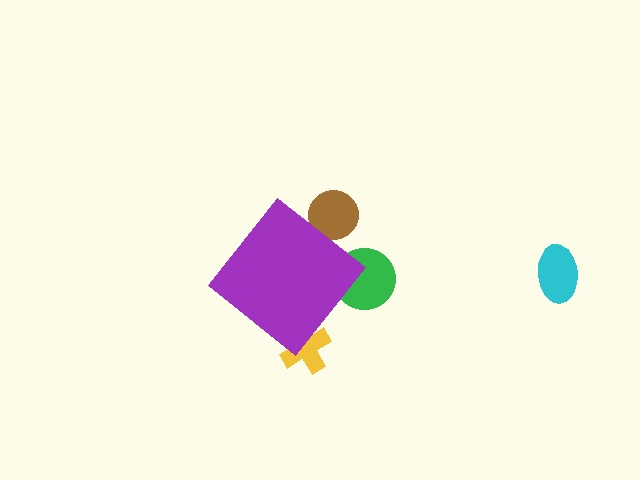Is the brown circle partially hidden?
Yes, the brown circle is partially hidden behind the purple diamond.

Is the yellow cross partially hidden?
Yes, the yellow cross is partially hidden behind the purple diamond.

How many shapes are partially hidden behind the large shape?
3 shapes are partially hidden.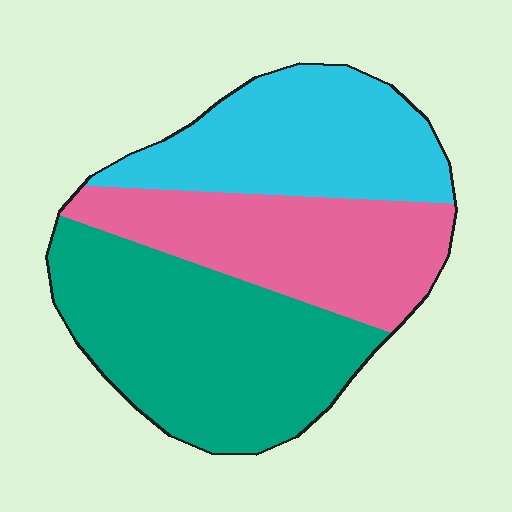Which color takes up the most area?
Teal, at roughly 40%.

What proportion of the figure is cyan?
Cyan covers about 30% of the figure.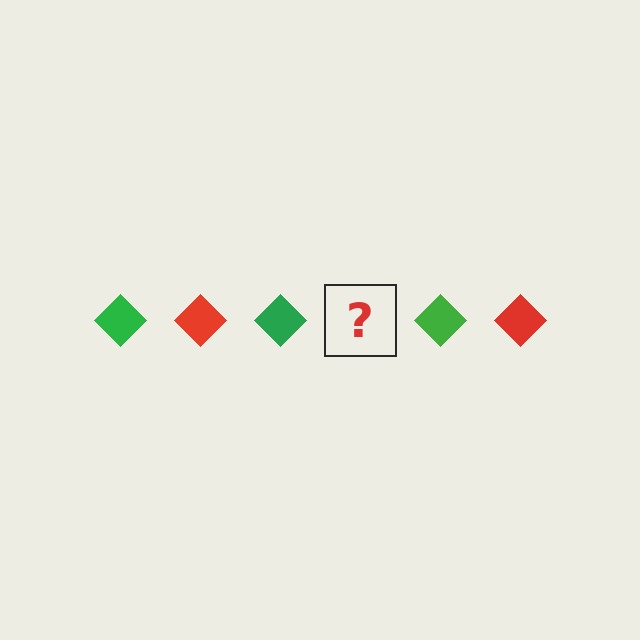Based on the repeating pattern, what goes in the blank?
The blank should be a red diamond.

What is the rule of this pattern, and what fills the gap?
The rule is that the pattern cycles through green, red diamonds. The gap should be filled with a red diamond.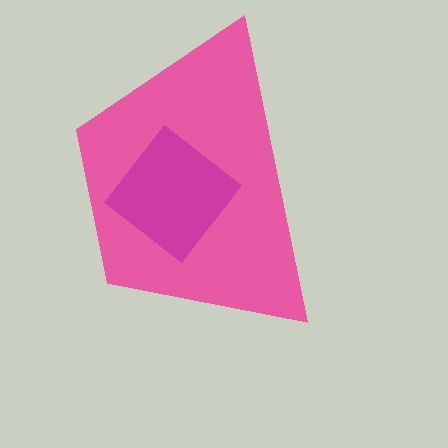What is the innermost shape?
The magenta diamond.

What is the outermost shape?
The pink trapezoid.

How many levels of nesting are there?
2.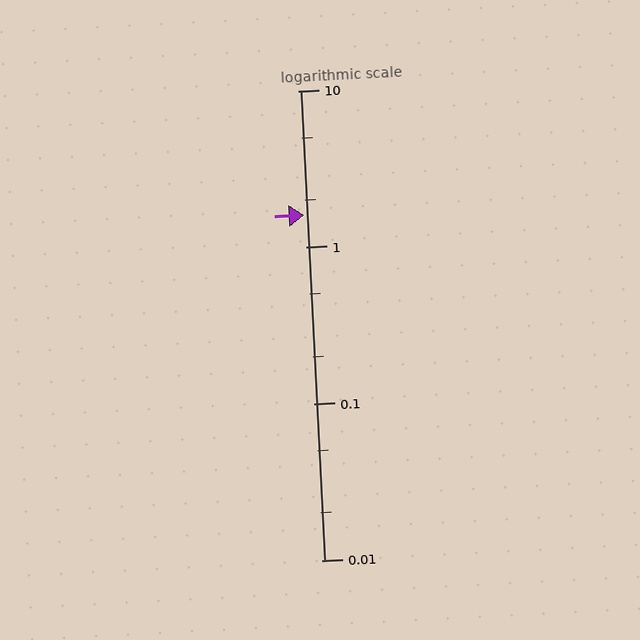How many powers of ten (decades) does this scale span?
The scale spans 3 decades, from 0.01 to 10.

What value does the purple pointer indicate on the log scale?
The pointer indicates approximately 1.6.